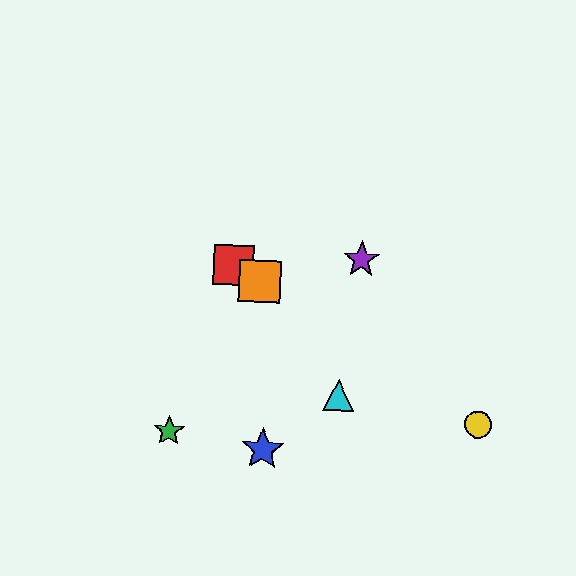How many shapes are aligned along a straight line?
3 shapes (the red square, the yellow circle, the orange square) are aligned along a straight line.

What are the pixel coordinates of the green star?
The green star is at (169, 431).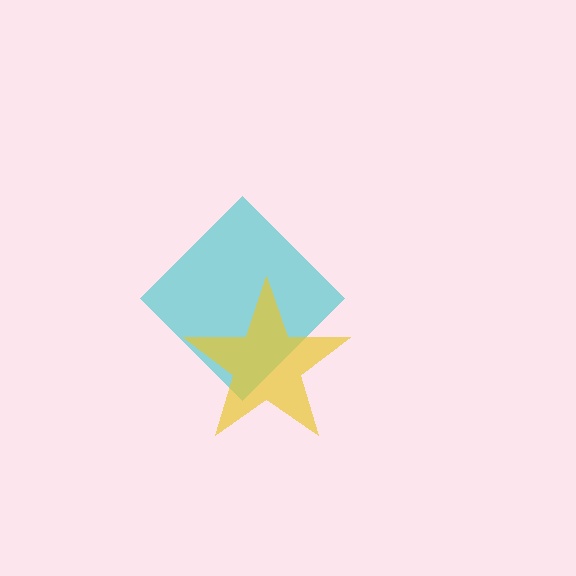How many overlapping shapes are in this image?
There are 2 overlapping shapes in the image.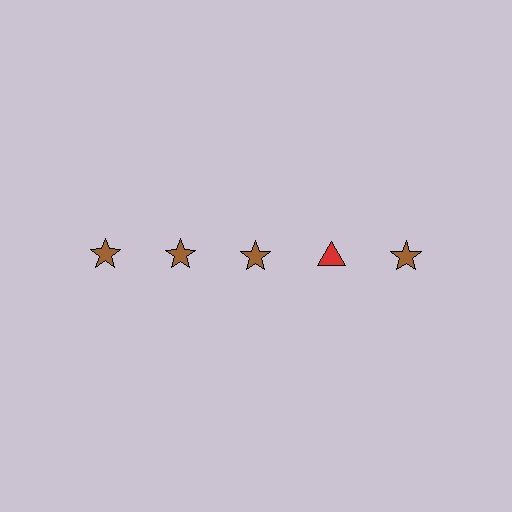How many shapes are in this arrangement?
There are 5 shapes arranged in a grid pattern.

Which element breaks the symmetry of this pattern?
The red triangle in the top row, second from right column breaks the symmetry. All other shapes are brown stars.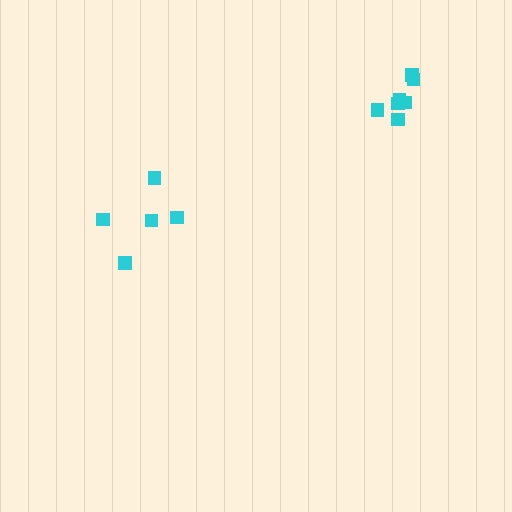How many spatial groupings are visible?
There are 2 spatial groupings.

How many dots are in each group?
Group 1: 7 dots, Group 2: 5 dots (12 total).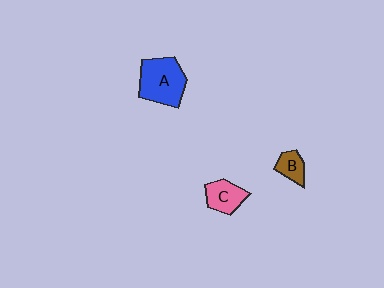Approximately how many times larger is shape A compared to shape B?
Approximately 2.5 times.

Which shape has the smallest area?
Shape B (brown).